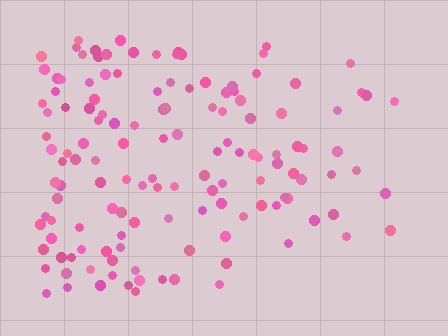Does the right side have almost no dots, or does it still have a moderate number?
Still a moderate number, just noticeably fewer than the left.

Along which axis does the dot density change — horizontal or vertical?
Horizontal.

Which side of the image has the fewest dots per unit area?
The right.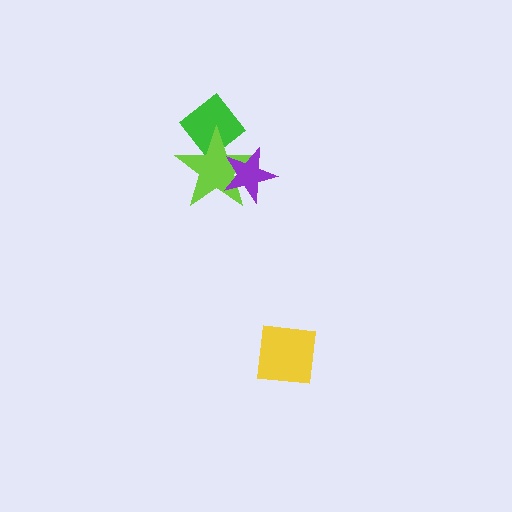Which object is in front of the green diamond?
The lime star is in front of the green diamond.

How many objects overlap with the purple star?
1 object overlaps with the purple star.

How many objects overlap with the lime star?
2 objects overlap with the lime star.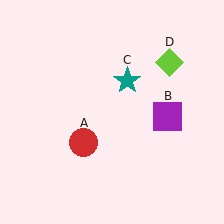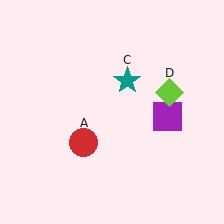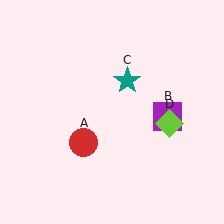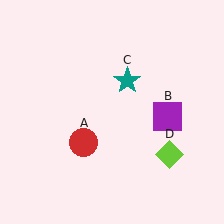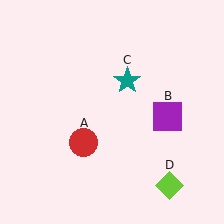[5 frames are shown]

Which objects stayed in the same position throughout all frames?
Red circle (object A) and purple square (object B) and teal star (object C) remained stationary.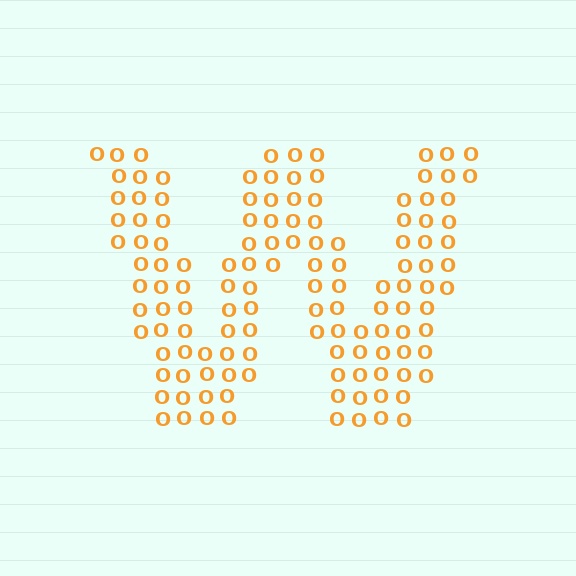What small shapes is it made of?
It is made of small letter O's.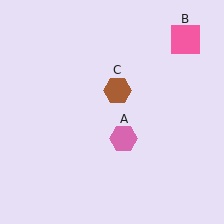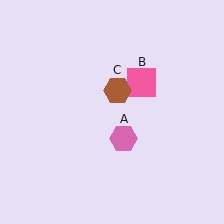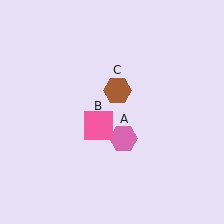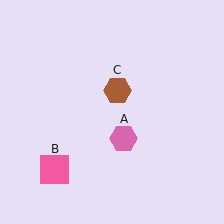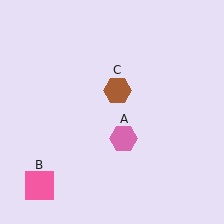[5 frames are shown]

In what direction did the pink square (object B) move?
The pink square (object B) moved down and to the left.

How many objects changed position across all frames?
1 object changed position: pink square (object B).